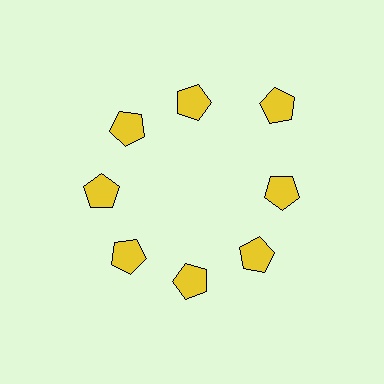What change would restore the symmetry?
The symmetry would be restored by moving it inward, back onto the ring so that all 8 pentagons sit at equal angles and equal distance from the center.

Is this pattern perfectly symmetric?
No. The 8 yellow pentagons are arranged in a ring, but one element near the 2 o'clock position is pushed outward from the center, breaking the 8-fold rotational symmetry.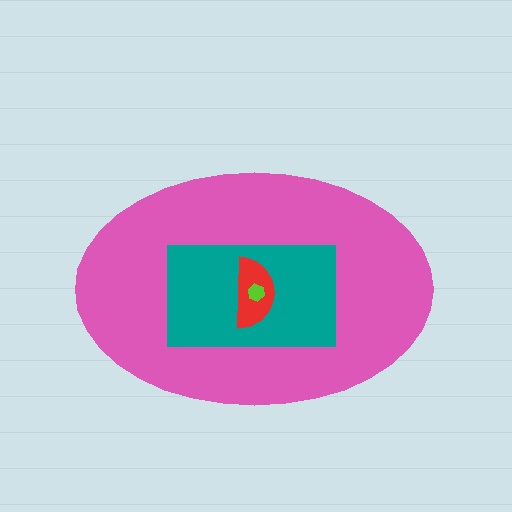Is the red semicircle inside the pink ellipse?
Yes.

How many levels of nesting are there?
4.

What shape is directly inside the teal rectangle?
The red semicircle.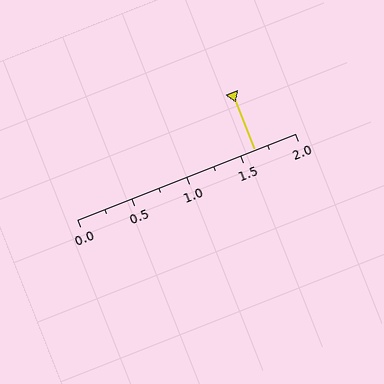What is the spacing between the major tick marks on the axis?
The major ticks are spaced 0.5 apart.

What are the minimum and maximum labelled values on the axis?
The axis runs from 0.0 to 2.0.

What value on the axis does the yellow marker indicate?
The marker indicates approximately 1.62.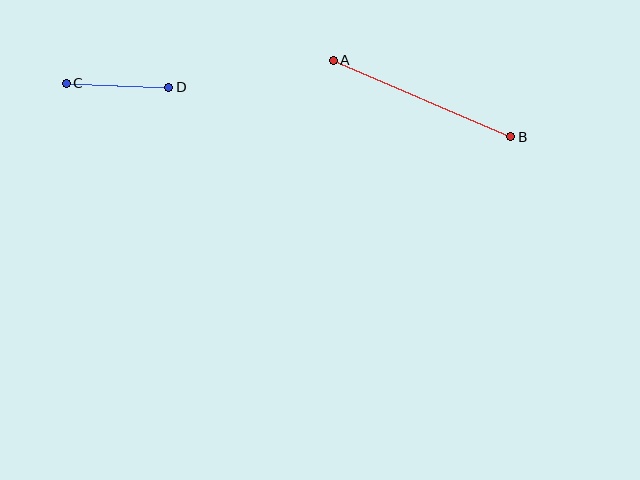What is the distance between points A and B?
The distance is approximately 194 pixels.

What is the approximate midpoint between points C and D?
The midpoint is at approximately (118, 85) pixels.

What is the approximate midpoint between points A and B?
The midpoint is at approximately (422, 98) pixels.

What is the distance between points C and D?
The distance is approximately 103 pixels.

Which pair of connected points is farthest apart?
Points A and B are farthest apart.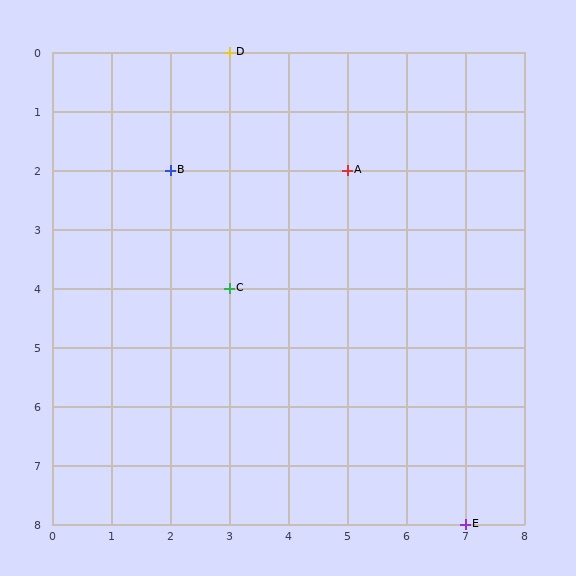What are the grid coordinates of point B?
Point B is at grid coordinates (2, 2).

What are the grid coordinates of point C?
Point C is at grid coordinates (3, 4).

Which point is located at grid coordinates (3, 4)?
Point C is at (3, 4).